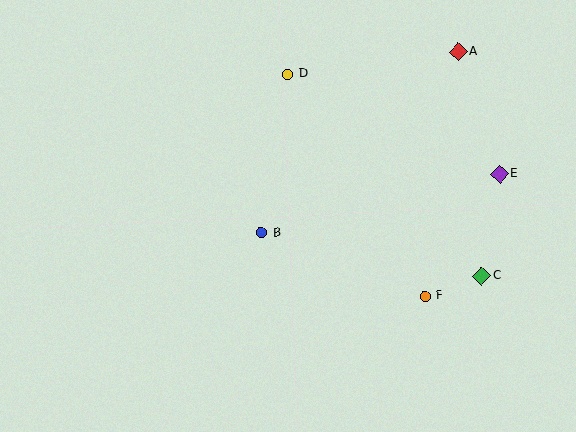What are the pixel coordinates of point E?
Point E is at (499, 174).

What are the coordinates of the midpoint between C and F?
The midpoint between C and F is at (453, 286).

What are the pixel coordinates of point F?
Point F is at (425, 296).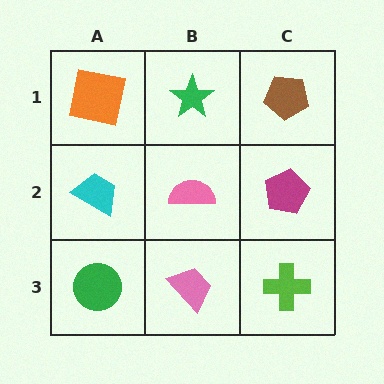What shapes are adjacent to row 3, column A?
A cyan trapezoid (row 2, column A), a pink trapezoid (row 3, column B).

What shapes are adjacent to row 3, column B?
A pink semicircle (row 2, column B), a green circle (row 3, column A), a lime cross (row 3, column C).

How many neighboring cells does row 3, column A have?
2.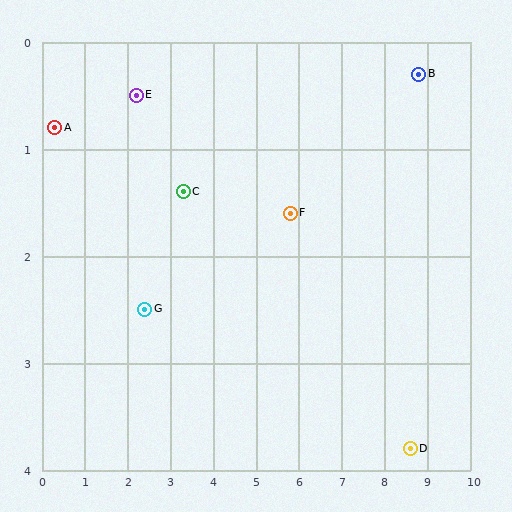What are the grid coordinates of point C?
Point C is at approximately (3.3, 1.4).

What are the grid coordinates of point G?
Point G is at approximately (2.4, 2.5).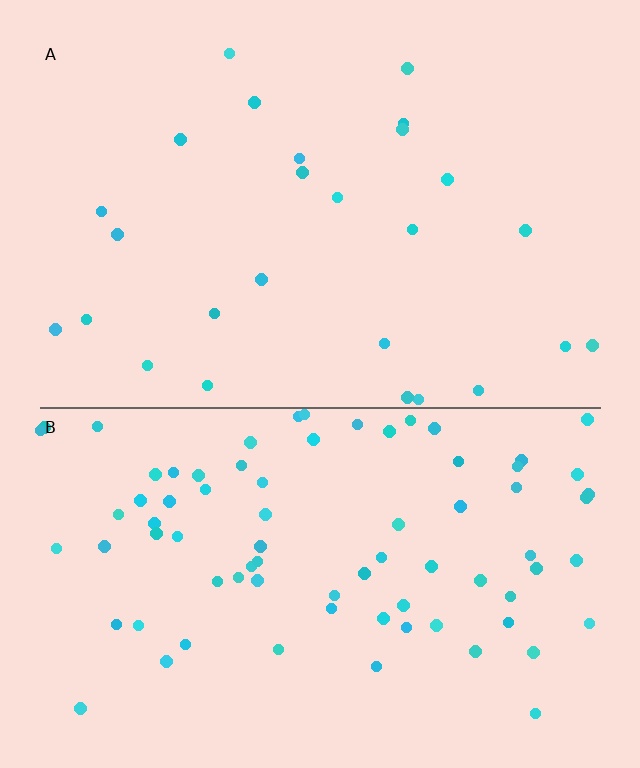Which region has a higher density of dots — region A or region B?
B (the bottom).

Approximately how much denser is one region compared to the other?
Approximately 3.0× — region B over region A.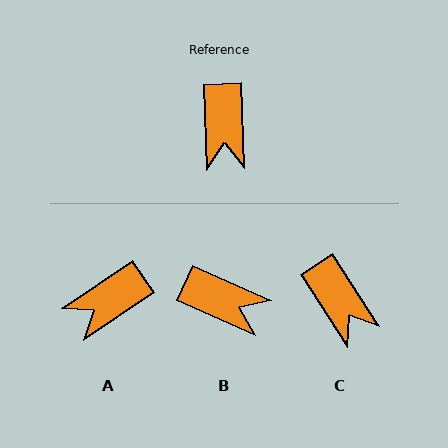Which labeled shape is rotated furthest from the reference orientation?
B, about 64 degrees away.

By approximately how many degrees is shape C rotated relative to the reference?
Approximately 31 degrees counter-clockwise.